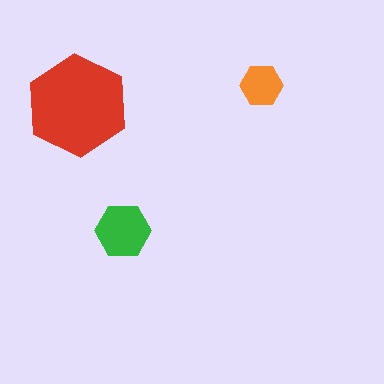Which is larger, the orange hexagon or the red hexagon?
The red one.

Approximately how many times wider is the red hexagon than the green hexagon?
About 2 times wider.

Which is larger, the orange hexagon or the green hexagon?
The green one.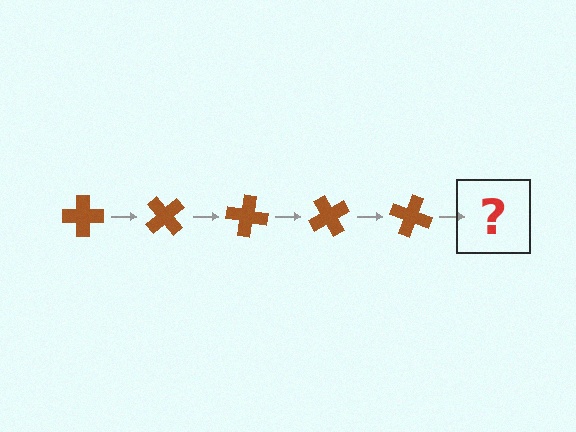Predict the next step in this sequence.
The next step is a brown cross rotated 250 degrees.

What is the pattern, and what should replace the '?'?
The pattern is that the cross rotates 50 degrees each step. The '?' should be a brown cross rotated 250 degrees.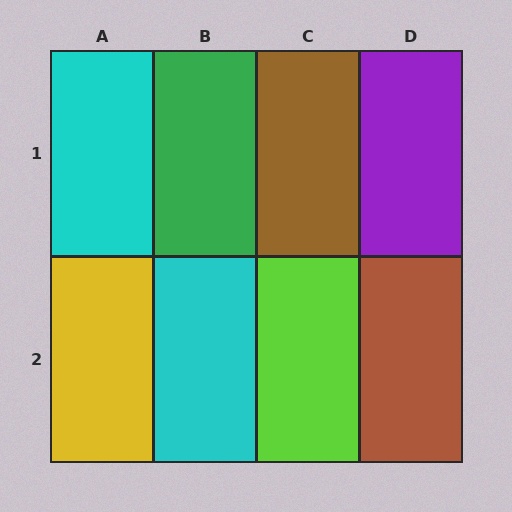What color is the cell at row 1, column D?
Purple.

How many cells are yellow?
1 cell is yellow.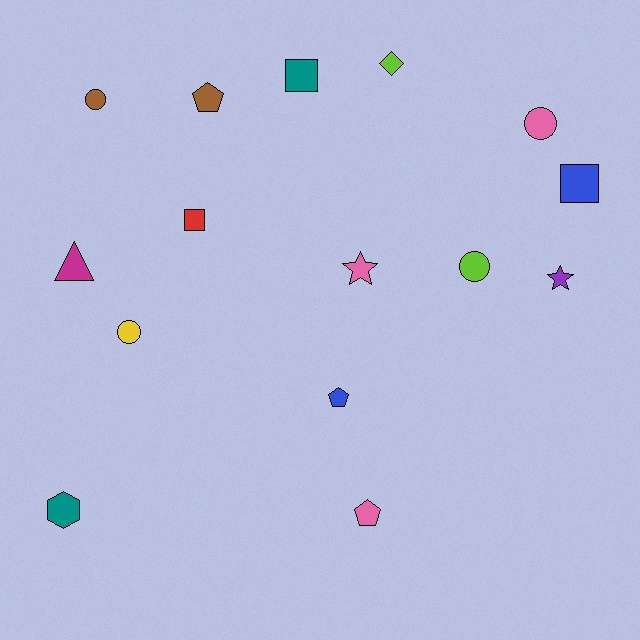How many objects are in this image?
There are 15 objects.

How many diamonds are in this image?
There is 1 diamond.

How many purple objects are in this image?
There is 1 purple object.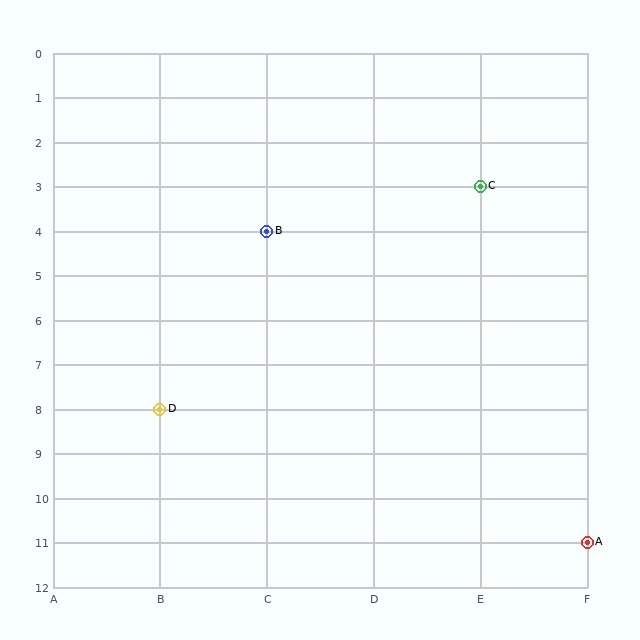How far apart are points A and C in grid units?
Points A and C are 1 column and 8 rows apart (about 8.1 grid units diagonally).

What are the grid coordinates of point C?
Point C is at grid coordinates (E, 3).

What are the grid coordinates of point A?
Point A is at grid coordinates (F, 11).